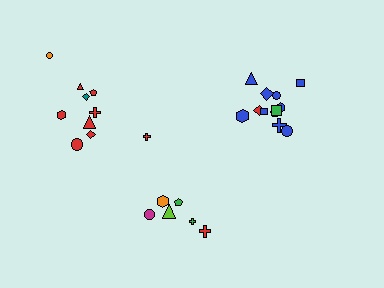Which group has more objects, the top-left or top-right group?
The top-right group.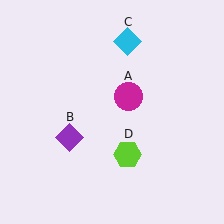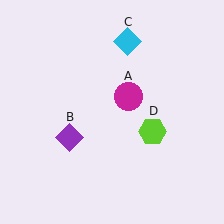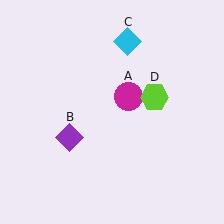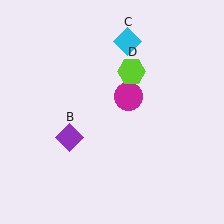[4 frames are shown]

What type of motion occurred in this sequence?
The lime hexagon (object D) rotated counterclockwise around the center of the scene.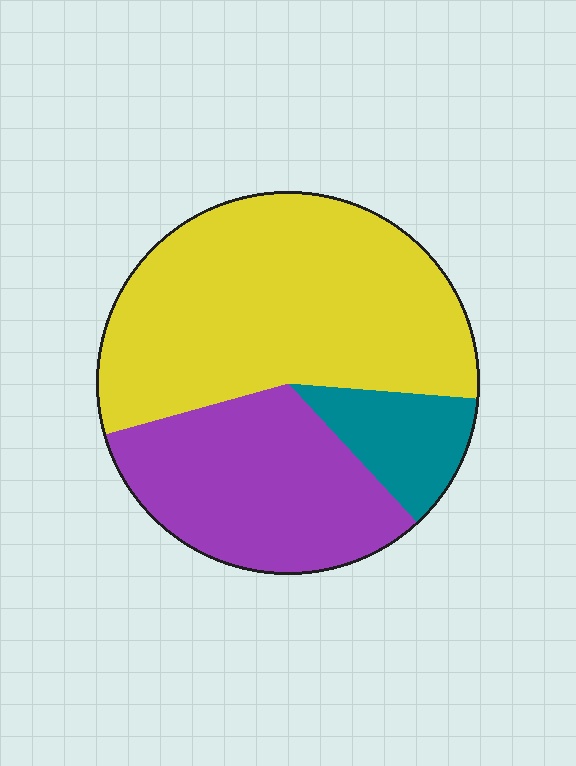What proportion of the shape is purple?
Purple covers about 30% of the shape.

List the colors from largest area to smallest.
From largest to smallest: yellow, purple, teal.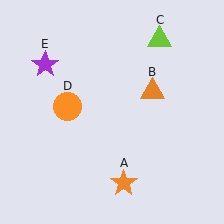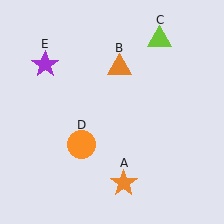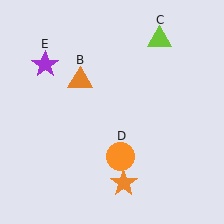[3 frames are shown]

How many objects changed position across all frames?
2 objects changed position: orange triangle (object B), orange circle (object D).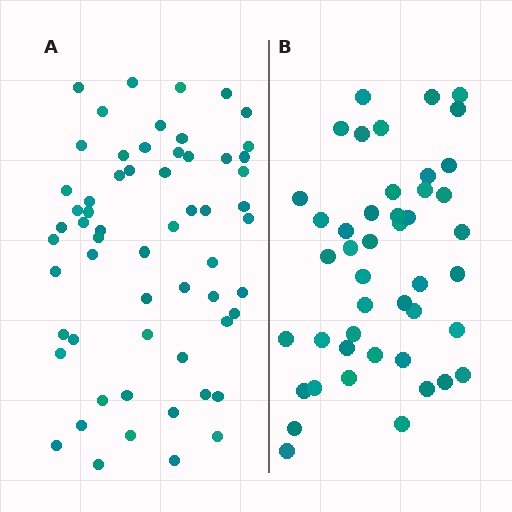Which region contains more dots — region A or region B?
Region A (the left region) has more dots.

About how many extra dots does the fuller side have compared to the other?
Region A has approximately 15 more dots than region B.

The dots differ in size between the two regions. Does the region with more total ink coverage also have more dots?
No. Region B has more total ink coverage because its dots are larger, but region A actually contains more individual dots. Total area can be misleading — the number of items is what matters here.